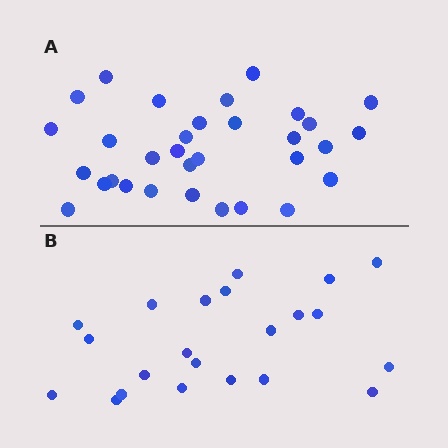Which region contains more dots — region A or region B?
Region A (the top region) has more dots.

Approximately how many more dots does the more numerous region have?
Region A has roughly 10 or so more dots than region B.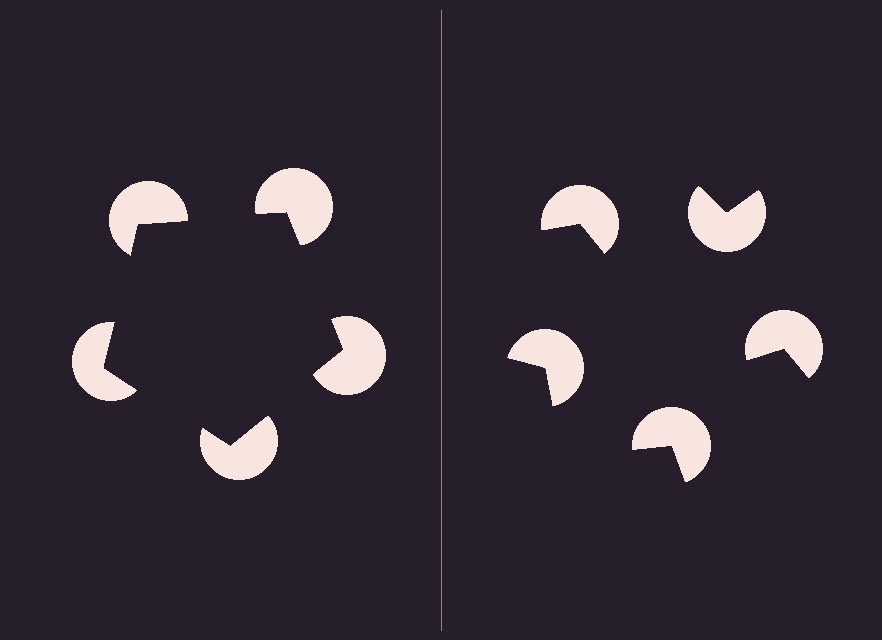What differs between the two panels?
The pac-man discs are positioned identically on both sides; only the wedge orientations differ. On the left they align to a pentagon; on the right they are misaligned.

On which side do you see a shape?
An illusory pentagon appears on the left side. On the right side the wedge cuts are rotated, so no coherent shape forms.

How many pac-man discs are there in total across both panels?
10 — 5 on each side.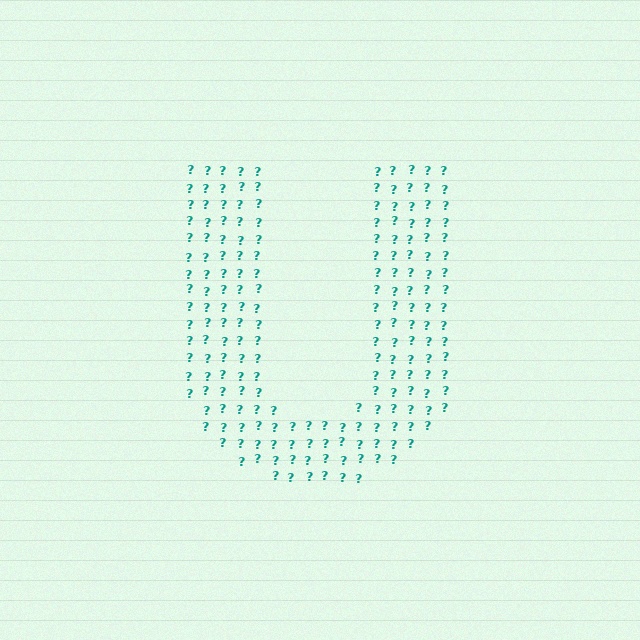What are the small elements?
The small elements are question marks.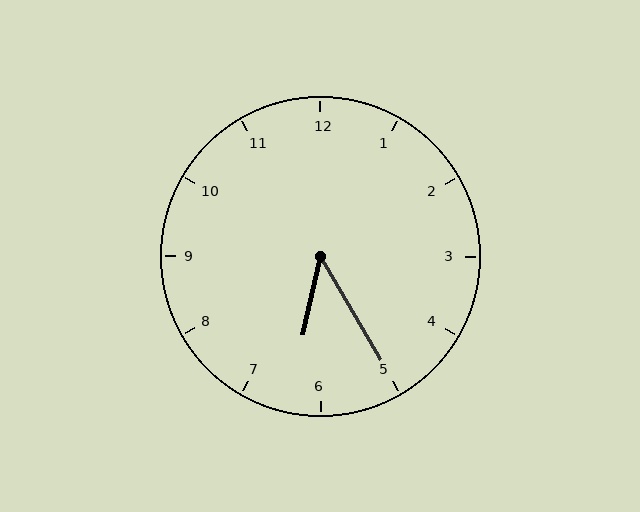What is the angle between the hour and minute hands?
Approximately 42 degrees.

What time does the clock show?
6:25.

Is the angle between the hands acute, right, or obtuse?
It is acute.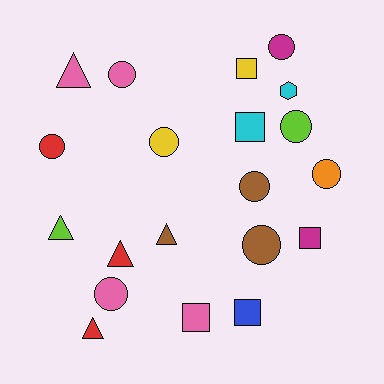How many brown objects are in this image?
There are 3 brown objects.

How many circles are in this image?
There are 9 circles.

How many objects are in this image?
There are 20 objects.